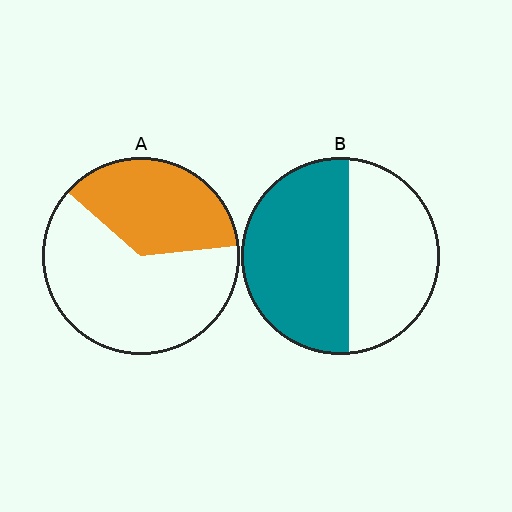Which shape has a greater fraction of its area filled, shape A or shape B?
Shape B.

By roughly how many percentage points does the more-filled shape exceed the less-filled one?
By roughly 20 percentage points (B over A).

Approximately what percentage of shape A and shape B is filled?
A is approximately 35% and B is approximately 55%.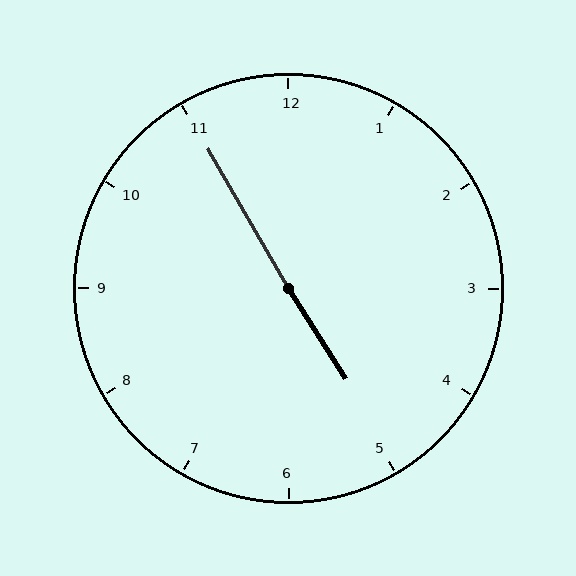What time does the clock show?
4:55.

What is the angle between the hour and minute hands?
Approximately 178 degrees.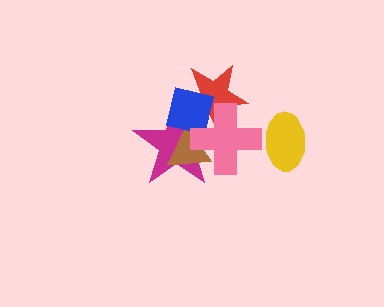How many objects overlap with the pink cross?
4 objects overlap with the pink cross.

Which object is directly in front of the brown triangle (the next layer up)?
The blue square is directly in front of the brown triangle.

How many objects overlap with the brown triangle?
3 objects overlap with the brown triangle.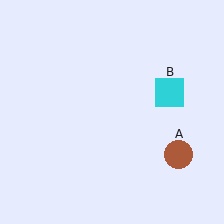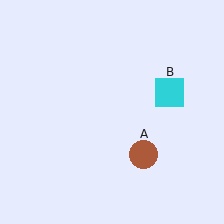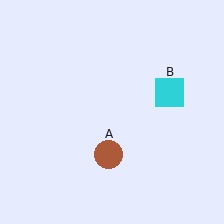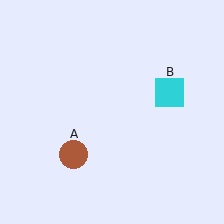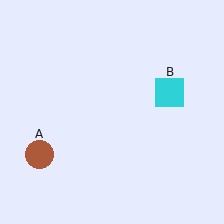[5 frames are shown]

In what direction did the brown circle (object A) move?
The brown circle (object A) moved left.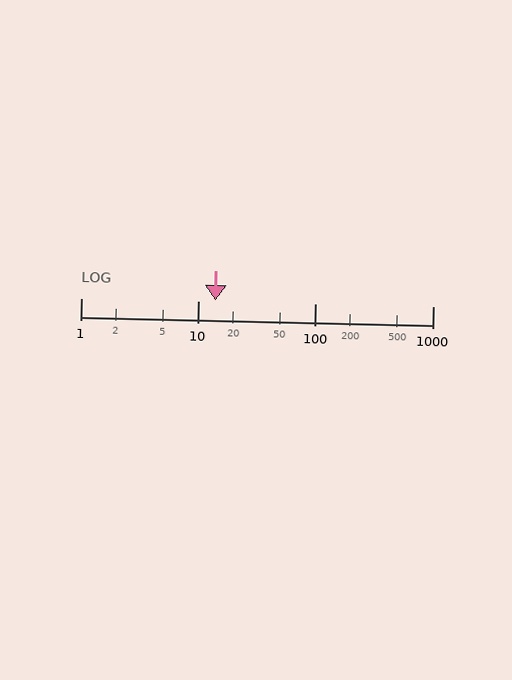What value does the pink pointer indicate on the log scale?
The pointer indicates approximately 14.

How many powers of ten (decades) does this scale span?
The scale spans 3 decades, from 1 to 1000.